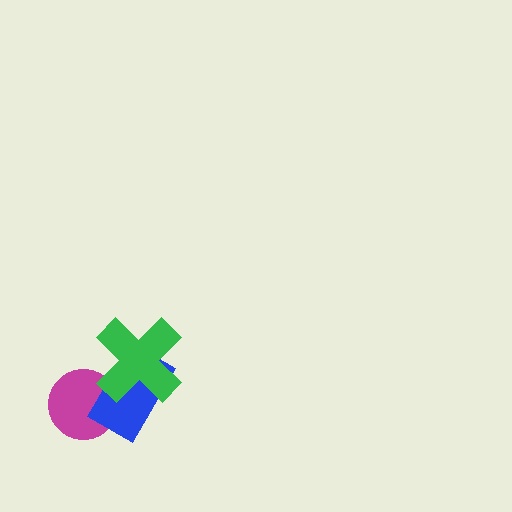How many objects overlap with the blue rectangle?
2 objects overlap with the blue rectangle.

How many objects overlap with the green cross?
2 objects overlap with the green cross.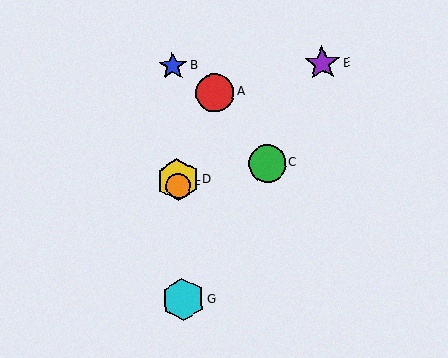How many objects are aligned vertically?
4 objects (B, D, F, G) are aligned vertically.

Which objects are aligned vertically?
Objects B, D, F, G are aligned vertically.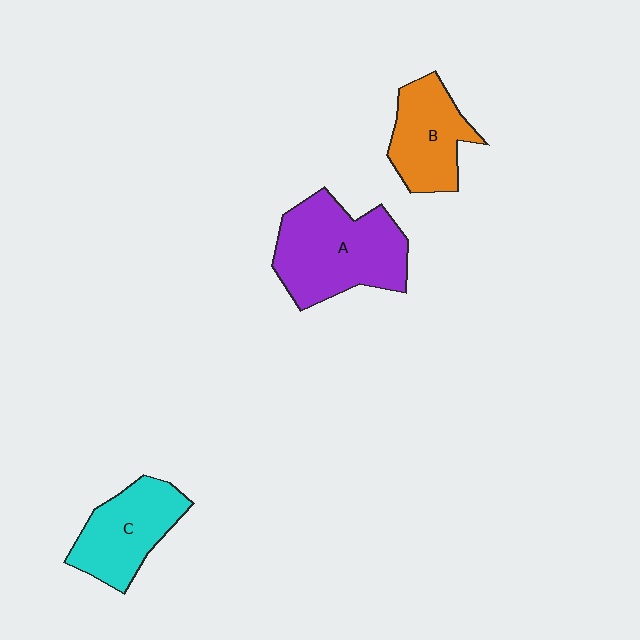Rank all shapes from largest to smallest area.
From largest to smallest: A (purple), C (cyan), B (orange).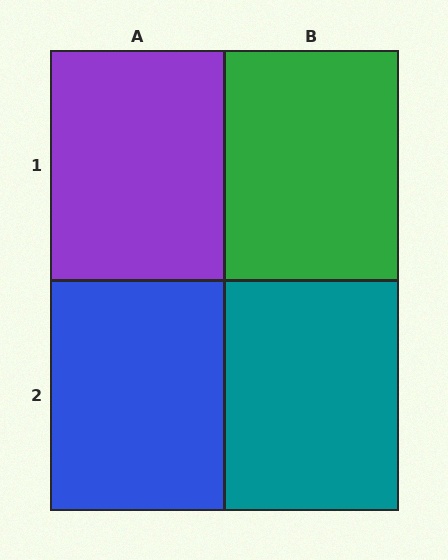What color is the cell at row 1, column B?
Green.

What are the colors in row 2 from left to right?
Blue, teal.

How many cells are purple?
1 cell is purple.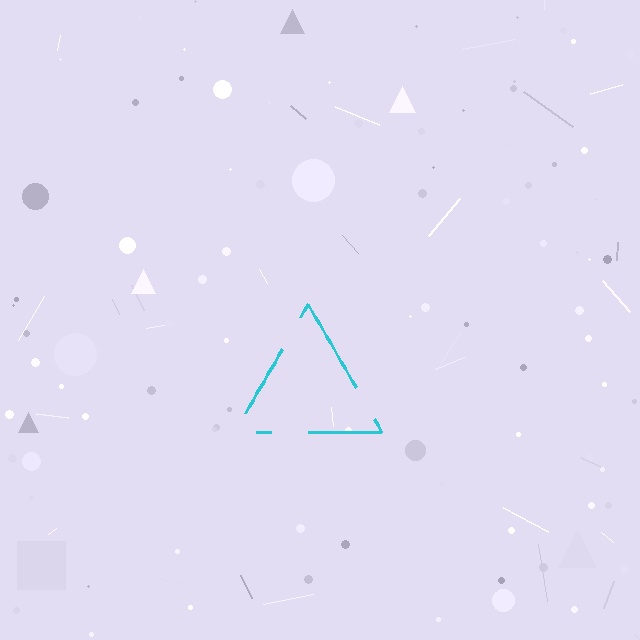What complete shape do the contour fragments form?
The contour fragments form a triangle.